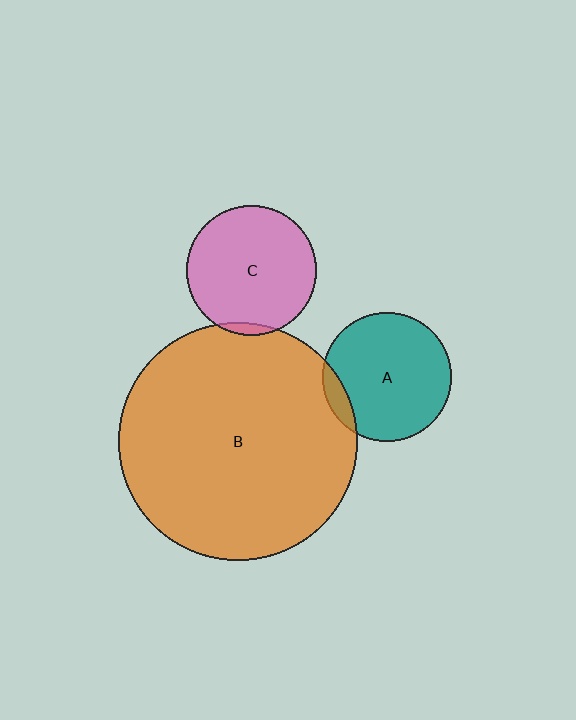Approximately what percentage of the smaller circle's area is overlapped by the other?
Approximately 5%.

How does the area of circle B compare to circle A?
Approximately 3.4 times.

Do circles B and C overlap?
Yes.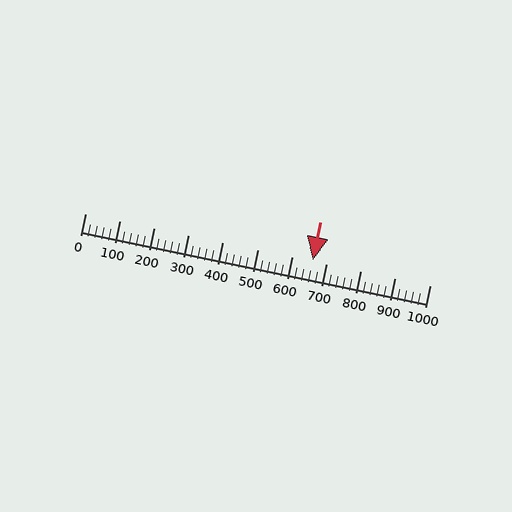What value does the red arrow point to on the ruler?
The red arrow points to approximately 660.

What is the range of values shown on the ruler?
The ruler shows values from 0 to 1000.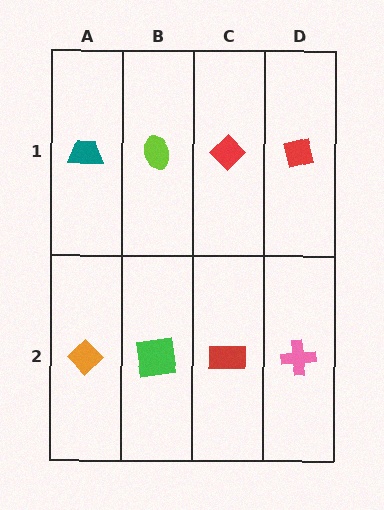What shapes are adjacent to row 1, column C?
A red rectangle (row 2, column C), a lime ellipse (row 1, column B), a red square (row 1, column D).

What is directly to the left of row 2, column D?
A red rectangle.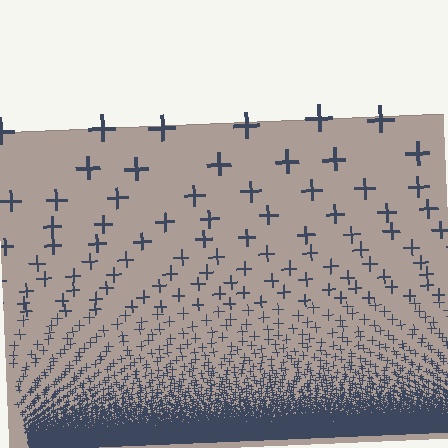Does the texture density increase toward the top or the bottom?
Density increases toward the bottom.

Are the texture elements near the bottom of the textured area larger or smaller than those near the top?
Smaller. The gradient is inverted — elements near the bottom are smaller and denser.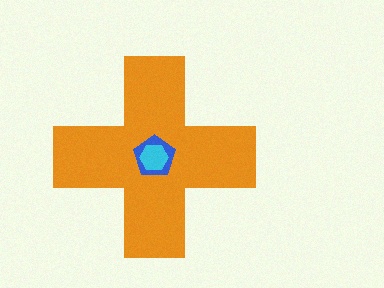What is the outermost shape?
The orange cross.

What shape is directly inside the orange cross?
The blue pentagon.